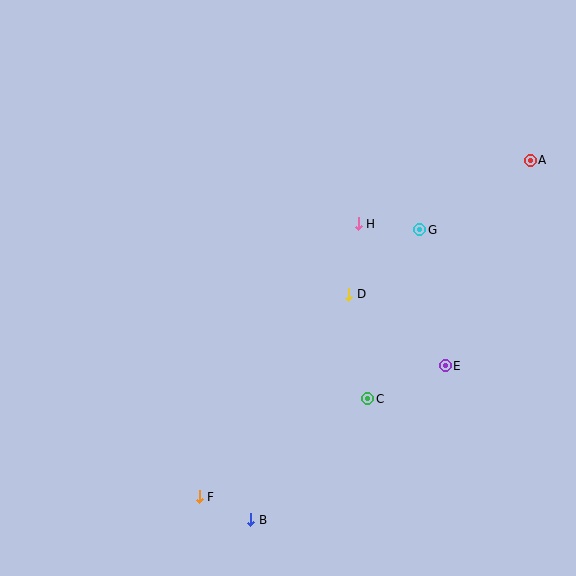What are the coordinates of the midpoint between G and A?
The midpoint between G and A is at (475, 195).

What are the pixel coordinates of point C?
Point C is at (368, 399).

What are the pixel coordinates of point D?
Point D is at (349, 294).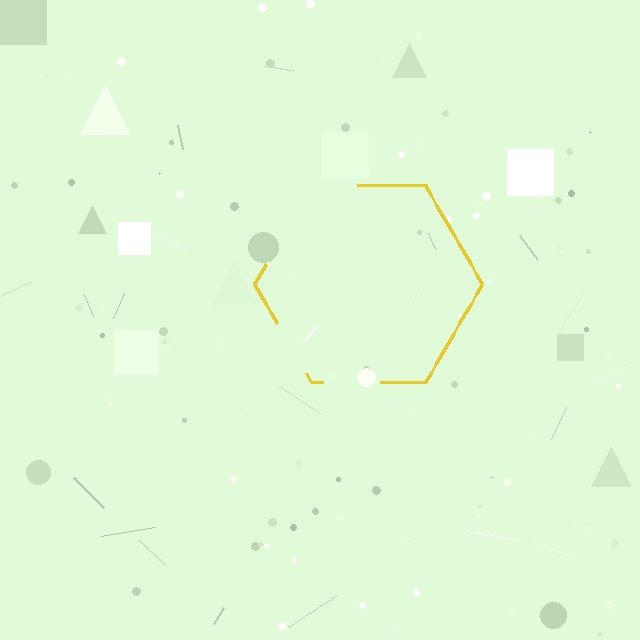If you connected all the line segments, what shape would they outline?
They would outline a hexagon.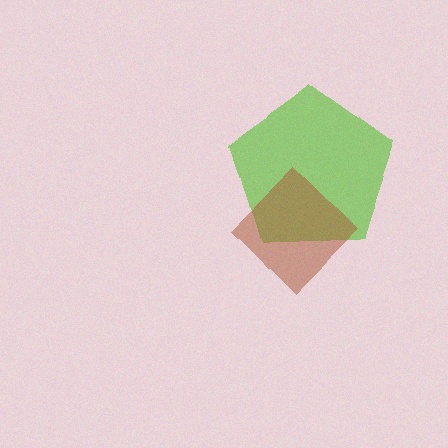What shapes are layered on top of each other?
The layered shapes are: a lime pentagon, a brown diamond.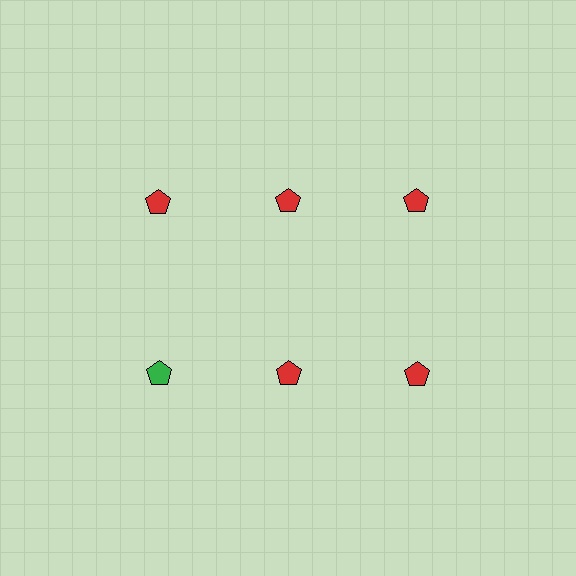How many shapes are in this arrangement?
There are 6 shapes arranged in a grid pattern.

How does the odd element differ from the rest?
It has a different color: green instead of red.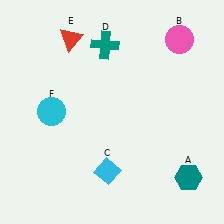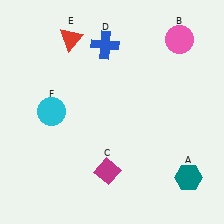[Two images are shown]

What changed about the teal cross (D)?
In Image 1, D is teal. In Image 2, it changed to blue.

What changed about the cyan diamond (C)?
In Image 1, C is cyan. In Image 2, it changed to magenta.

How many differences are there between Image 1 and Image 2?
There are 2 differences between the two images.